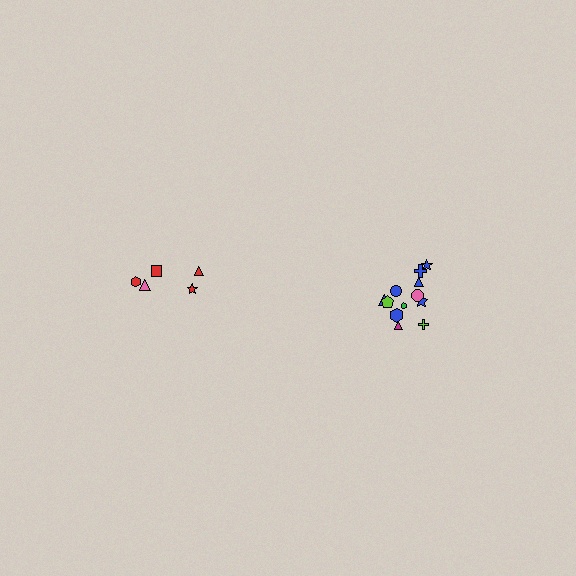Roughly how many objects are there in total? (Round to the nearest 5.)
Roughly 15 objects in total.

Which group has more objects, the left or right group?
The right group.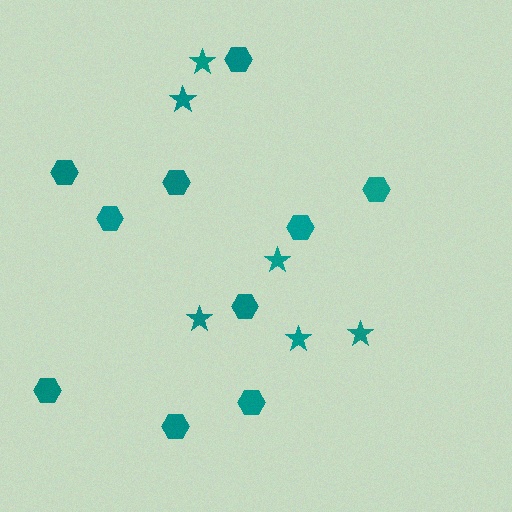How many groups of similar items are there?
There are 2 groups: one group of stars (6) and one group of hexagons (10).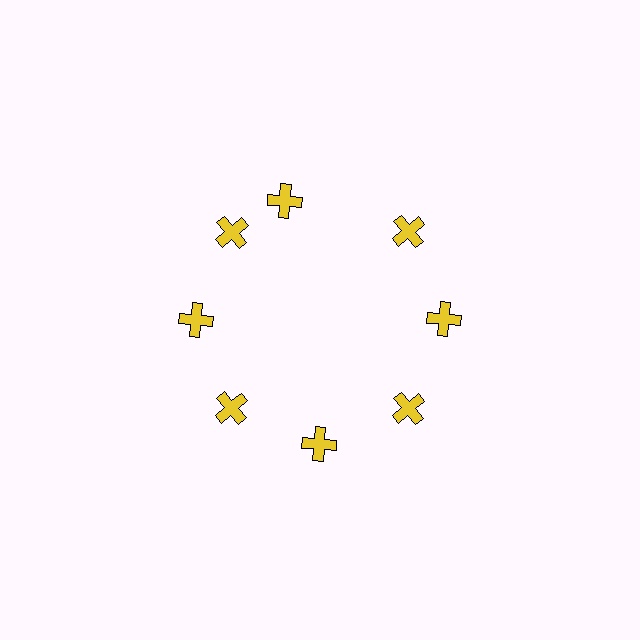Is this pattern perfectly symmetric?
No. The 8 yellow crosses are arranged in a ring, but one element near the 12 o'clock position is rotated out of alignment along the ring, breaking the 8-fold rotational symmetry.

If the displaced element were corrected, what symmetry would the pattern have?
It would have 8-fold rotational symmetry — the pattern would map onto itself every 45 degrees.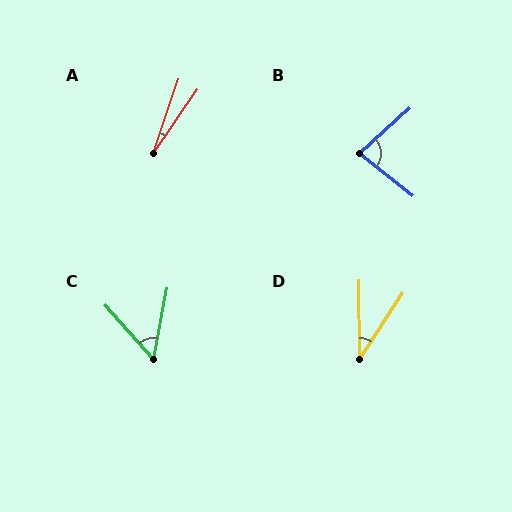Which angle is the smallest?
A, at approximately 16 degrees.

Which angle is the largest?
B, at approximately 80 degrees.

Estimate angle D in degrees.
Approximately 34 degrees.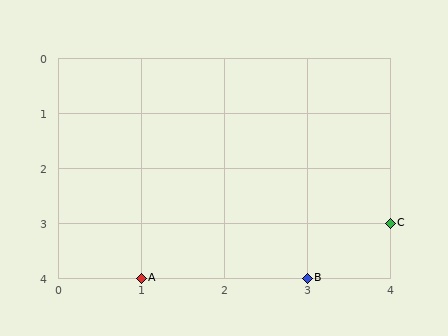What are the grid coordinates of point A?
Point A is at grid coordinates (1, 4).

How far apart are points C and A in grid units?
Points C and A are 3 columns and 1 row apart (about 3.2 grid units diagonally).